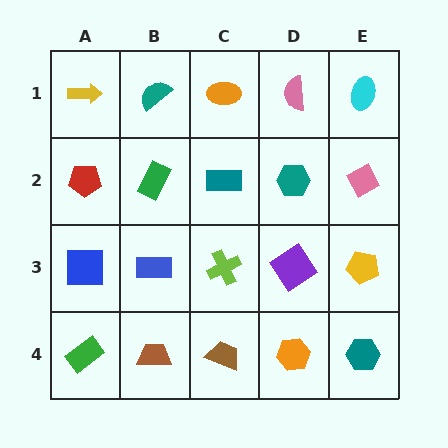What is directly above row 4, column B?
A blue rectangle.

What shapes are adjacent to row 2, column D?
A pink semicircle (row 1, column D), a purple diamond (row 3, column D), a teal rectangle (row 2, column C), a pink diamond (row 2, column E).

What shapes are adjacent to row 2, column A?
A yellow arrow (row 1, column A), a blue square (row 3, column A), a green rectangle (row 2, column B).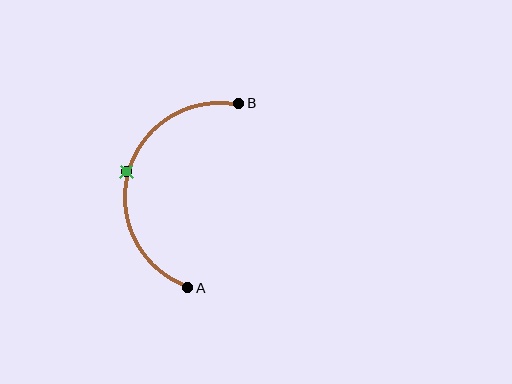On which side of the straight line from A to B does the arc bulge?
The arc bulges to the left of the straight line connecting A and B.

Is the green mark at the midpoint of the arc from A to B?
Yes. The green mark lies on the arc at equal arc-length from both A and B — it is the arc midpoint.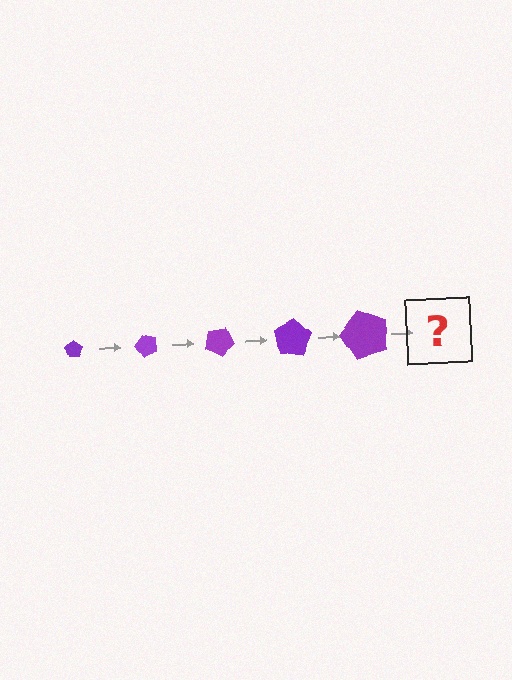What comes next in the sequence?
The next element should be a pentagon, larger than the previous one and rotated 250 degrees from the start.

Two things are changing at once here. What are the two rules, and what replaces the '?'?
The two rules are that the pentagon grows larger each step and it rotates 50 degrees each step. The '?' should be a pentagon, larger than the previous one and rotated 250 degrees from the start.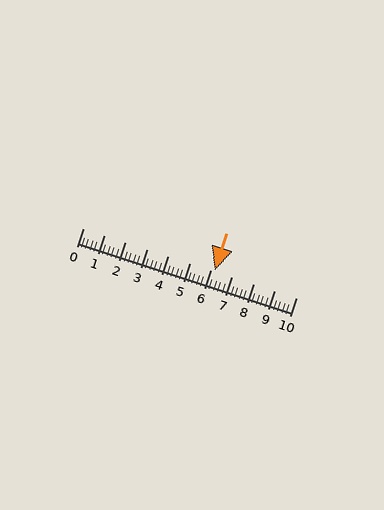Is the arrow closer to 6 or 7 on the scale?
The arrow is closer to 6.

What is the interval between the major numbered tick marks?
The major tick marks are spaced 1 units apart.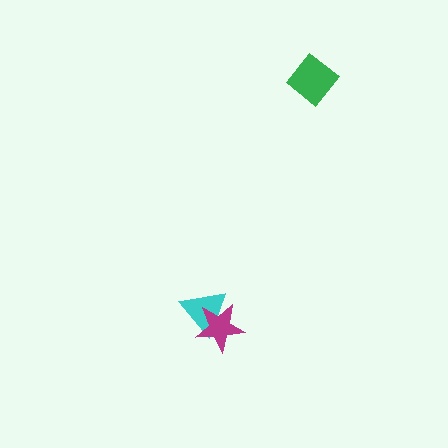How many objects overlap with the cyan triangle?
1 object overlaps with the cyan triangle.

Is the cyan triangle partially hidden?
Yes, it is partially covered by another shape.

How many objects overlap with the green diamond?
0 objects overlap with the green diamond.